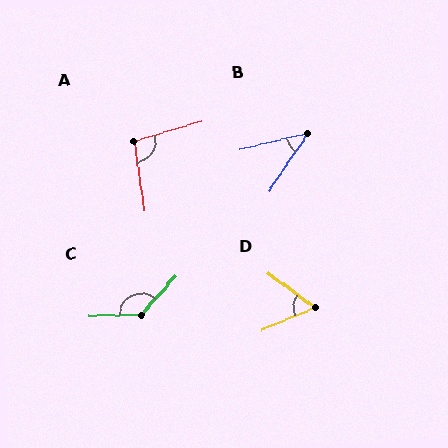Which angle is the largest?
C, at approximately 133 degrees.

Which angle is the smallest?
B, at approximately 43 degrees.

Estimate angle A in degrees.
Approximately 99 degrees.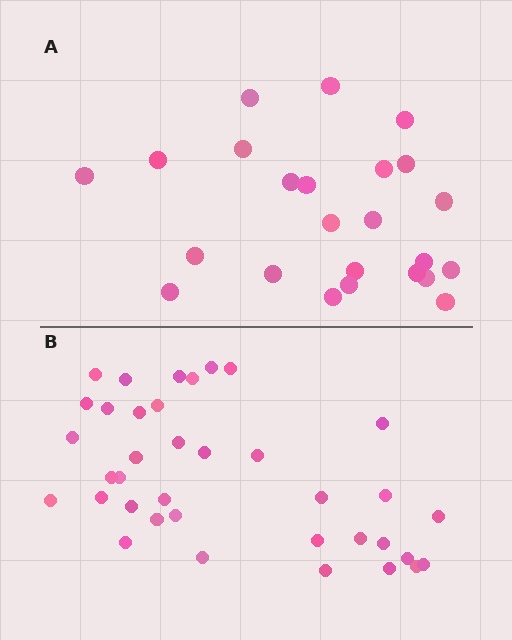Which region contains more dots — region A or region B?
Region B (the bottom region) has more dots.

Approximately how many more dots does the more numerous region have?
Region B has approximately 15 more dots than region A.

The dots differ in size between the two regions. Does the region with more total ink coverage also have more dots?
No. Region A has more total ink coverage because its dots are larger, but region B actually contains more individual dots. Total area can be misleading — the number of items is what matters here.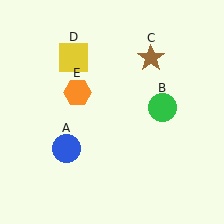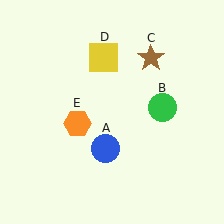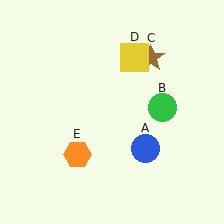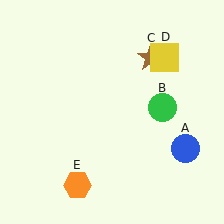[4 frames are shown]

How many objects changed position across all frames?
3 objects changed position: blue circle (object A), yellow square (object D), orange hexagon (object E).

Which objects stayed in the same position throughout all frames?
Green circle (object B) and brown star (object C) remained stationary.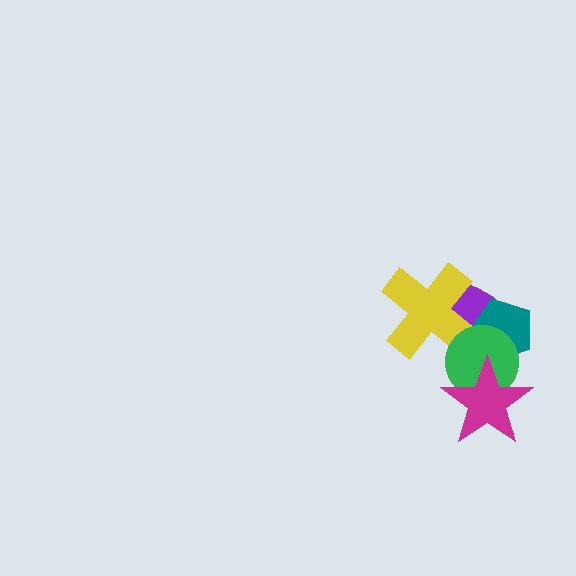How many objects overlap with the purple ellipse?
4 objects overlap with the purple ellipse.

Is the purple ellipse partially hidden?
Yes, it is partially covered by another shape.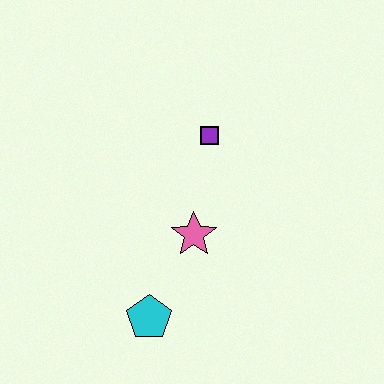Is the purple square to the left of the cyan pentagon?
No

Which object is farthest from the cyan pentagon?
The purple square is farthest from the cyan pentagon.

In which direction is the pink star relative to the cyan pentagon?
The pink star is above the cyan pentagon.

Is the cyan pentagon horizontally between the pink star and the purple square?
No